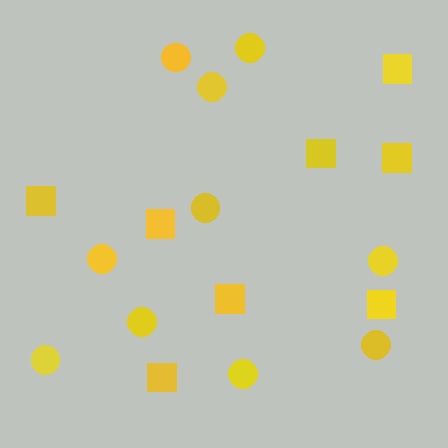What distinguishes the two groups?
There are 2 groups: one group of squares (8) and one group of circles (10).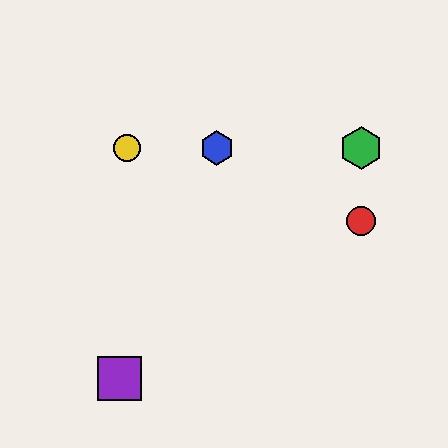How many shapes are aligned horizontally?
3 shapes (the blue hexagon, the green hexagon, the yellow circle) are aligned horizontally.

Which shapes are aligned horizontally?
The blue hexagon, the green hexagon, the yellow circle are aligned horizontally.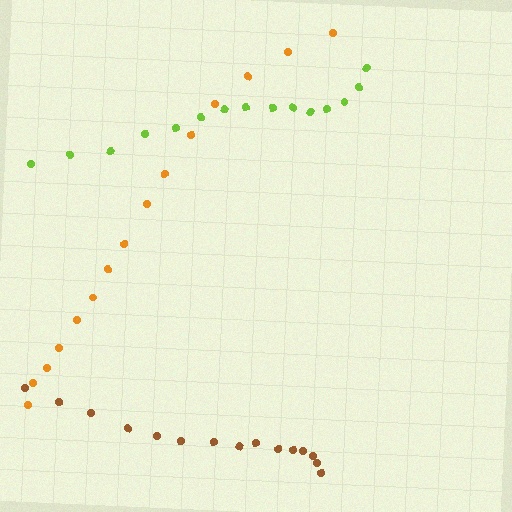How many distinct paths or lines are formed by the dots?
There are 3 distinct paths.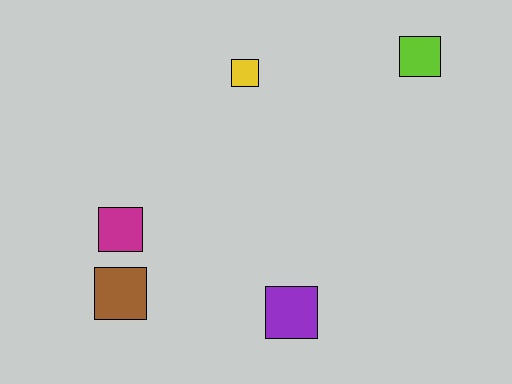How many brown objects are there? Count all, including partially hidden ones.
There is 1 brown object.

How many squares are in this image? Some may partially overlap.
There are 5 squares.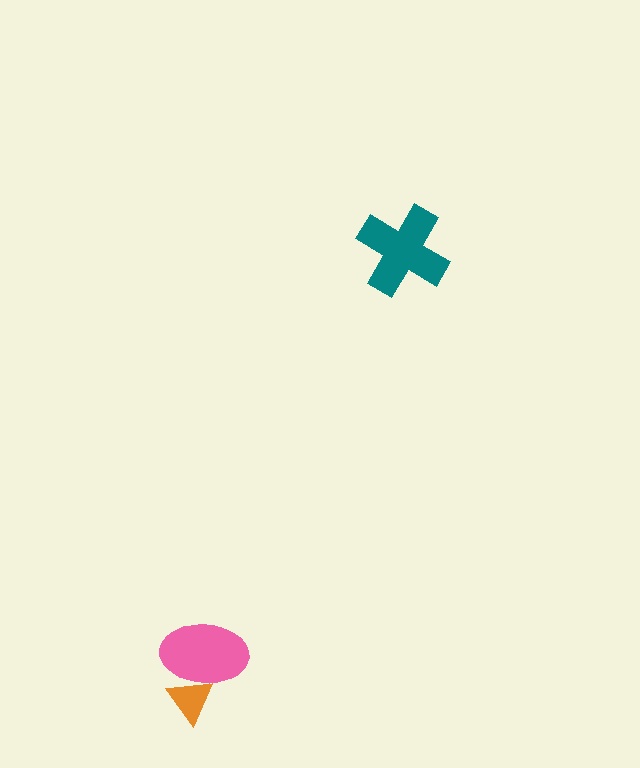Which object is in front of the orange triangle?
The pink ellipse is in front of the orange triangle.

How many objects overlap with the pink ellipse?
1 object overlaps with the pink ellipse.